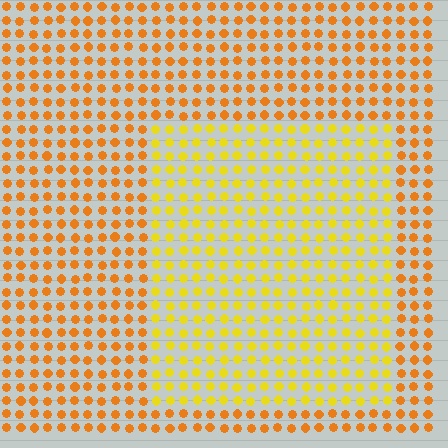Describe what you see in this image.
The image is filled with small orange elements in a uniform arrangement. A rectangle-shaped region is visible where the elements are tinted to a slightly different hue, forming a subtle color boundary.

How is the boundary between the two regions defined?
The boundary is defined purely by a slight shift in hue (about 27 degrees). Spacing, size, and orientation are identical on both sides.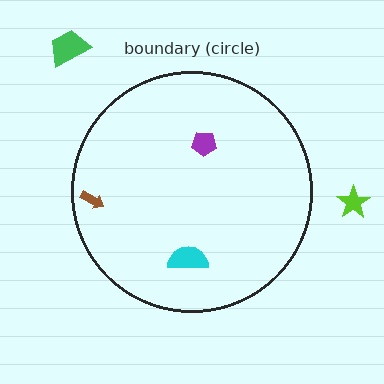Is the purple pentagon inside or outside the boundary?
Inside.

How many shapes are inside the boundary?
3 inside, 2 outside.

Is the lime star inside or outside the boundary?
Outside.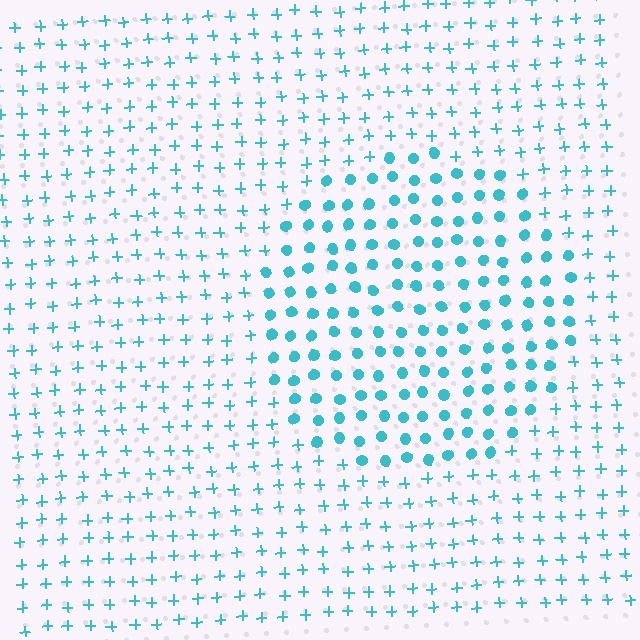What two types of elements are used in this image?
The image uses circles inside the circle region and plus signs outside it.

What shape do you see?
I see a circle.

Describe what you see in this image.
The image is filled with small cyan elements arranged in a uniform grid. A circle-shaped region contains circles, while the surrounding area contains plus signs. The boundary is defined purely by the change in element shape.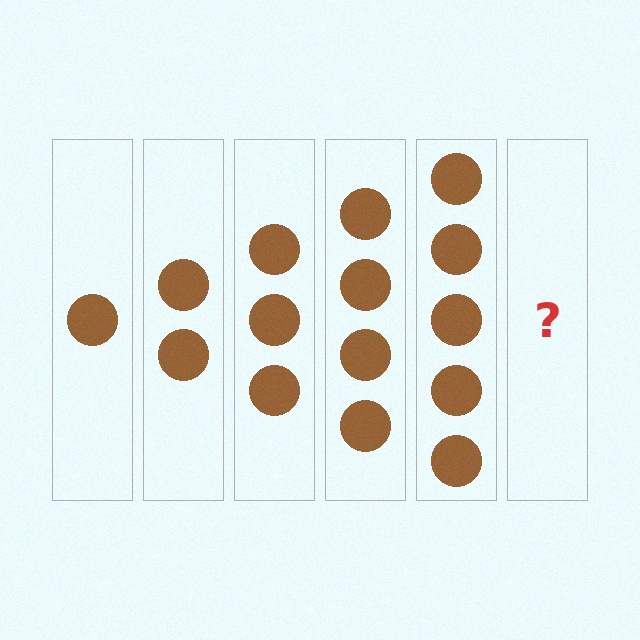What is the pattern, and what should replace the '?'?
The pattern is that each step adds one more circle. The '?' should be 6 circles.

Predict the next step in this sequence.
The next step is 6 circles.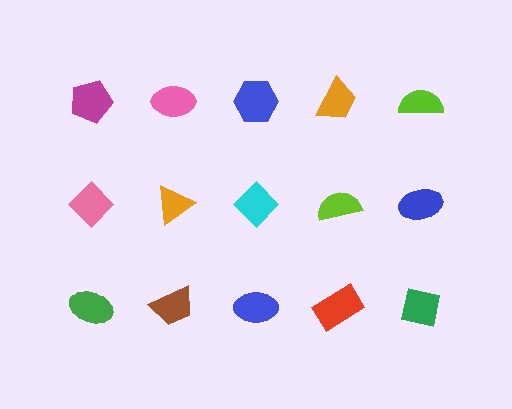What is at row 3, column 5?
A green square.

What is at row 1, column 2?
A pink ellipse.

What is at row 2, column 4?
A lime semicircle.